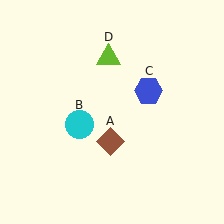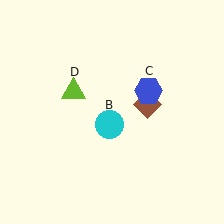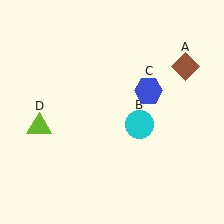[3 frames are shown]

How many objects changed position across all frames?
3 objects changed position: brown diamond (object A), cyan circle (object B), lime triangle (object D).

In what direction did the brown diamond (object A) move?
The brown diamond (object A) moved up and to the right.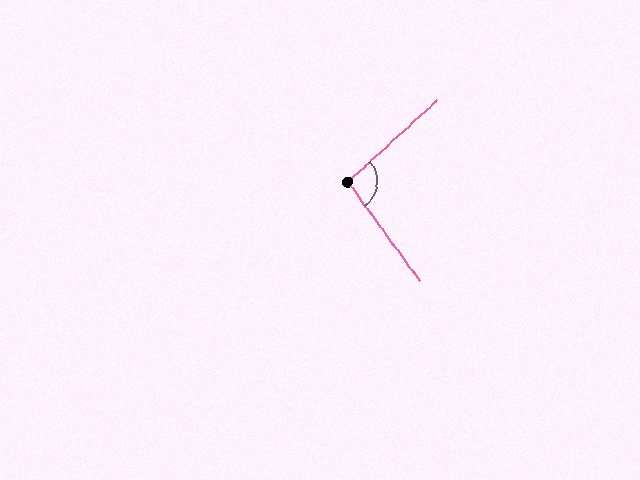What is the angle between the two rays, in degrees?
Approximately 96 degrees.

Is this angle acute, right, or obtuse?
It is obtuse.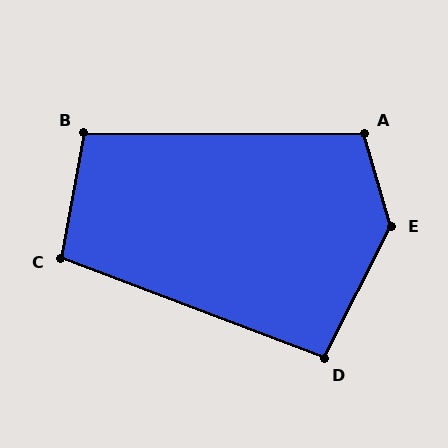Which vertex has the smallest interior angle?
D, at approximately 96 degrees.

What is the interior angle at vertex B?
Approximately 100 degrees (obtuse).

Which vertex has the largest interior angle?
E, at approximately 137 degrees.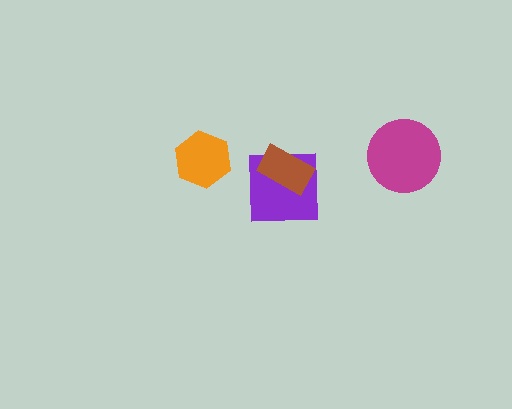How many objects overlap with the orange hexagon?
0 objects overlap with the orange hexagon.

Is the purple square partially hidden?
Yes, it is partially covered by another shape.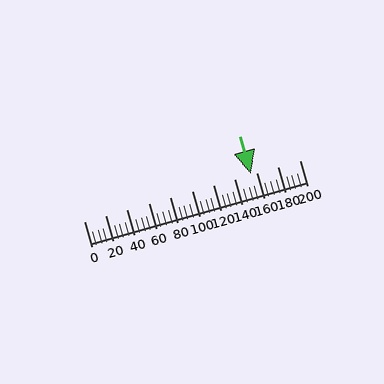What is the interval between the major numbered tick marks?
The major tick marks are spaced 20 units apart.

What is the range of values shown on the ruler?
The ruler shows values from 0 to 200.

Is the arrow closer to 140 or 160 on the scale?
The arrow is closer to 160.